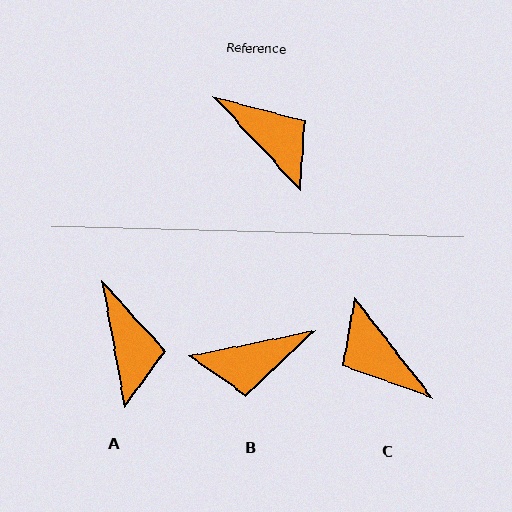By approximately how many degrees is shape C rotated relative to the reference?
Approximately 175 degrees counter-clockwise.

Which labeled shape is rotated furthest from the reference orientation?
C, about 175 degrees away.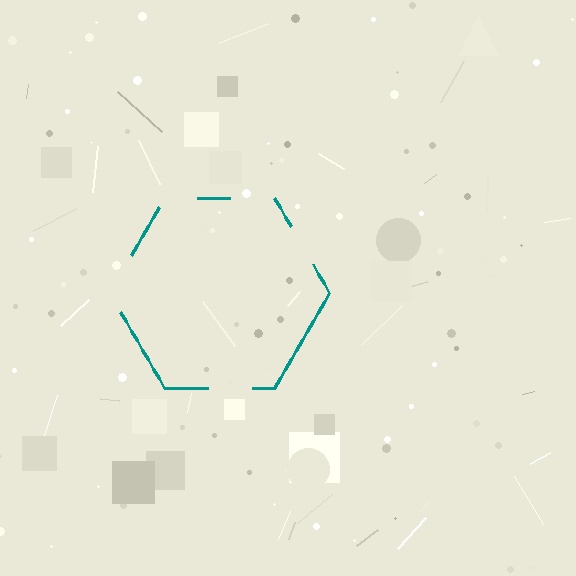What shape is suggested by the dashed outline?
The dashed outline suggests a hexagon.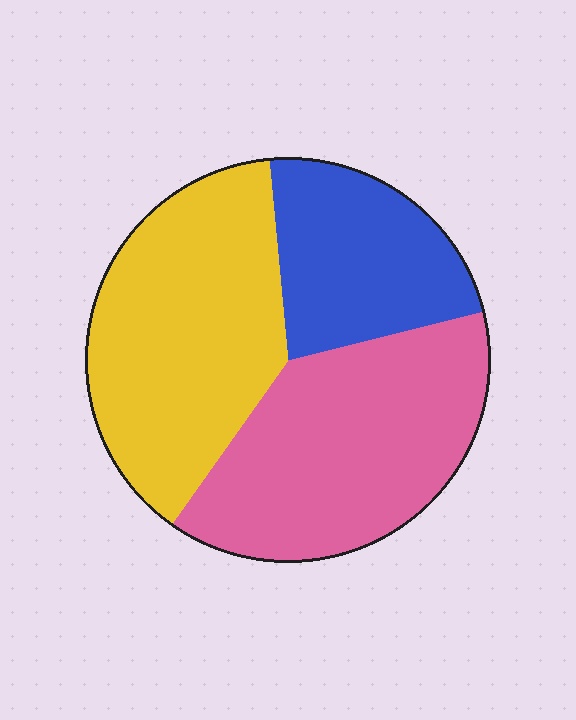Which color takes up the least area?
Blue, at roughly 25%.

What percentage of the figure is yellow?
Yellow takes up between a third and a half of the figure.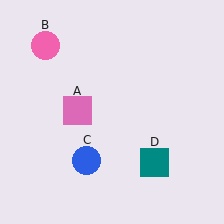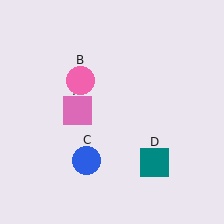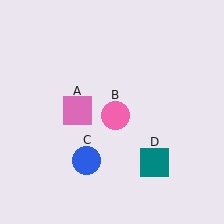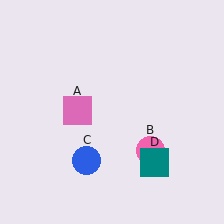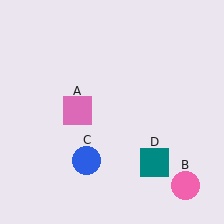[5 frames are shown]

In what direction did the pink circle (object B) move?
The pink circle (object B) moved down and to the right.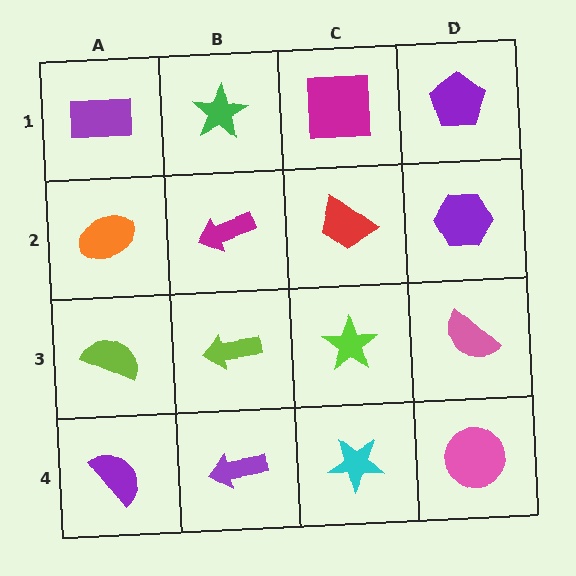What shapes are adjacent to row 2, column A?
A purple rectangle (row 1, column A), a lime semicircle (row 3, column A), a magenta arrow (row 2, column B).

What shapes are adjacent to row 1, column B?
A magenta arrow (row 2, column B), a purple rectangle (row 1, column A), a magenta square (row 1, column C).